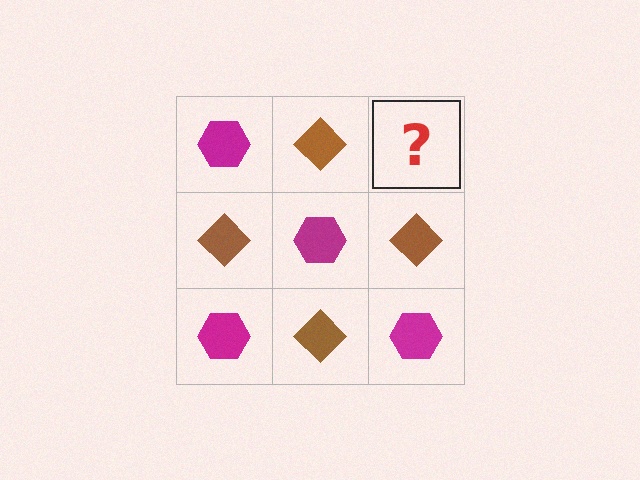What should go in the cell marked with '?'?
The missing cell should contain a magenta hexagon.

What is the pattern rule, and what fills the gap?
The rule is that it alternates magenta hexagon and brown diamond in a checkerboard pattern. The gap should be filled with a magenta hexagon.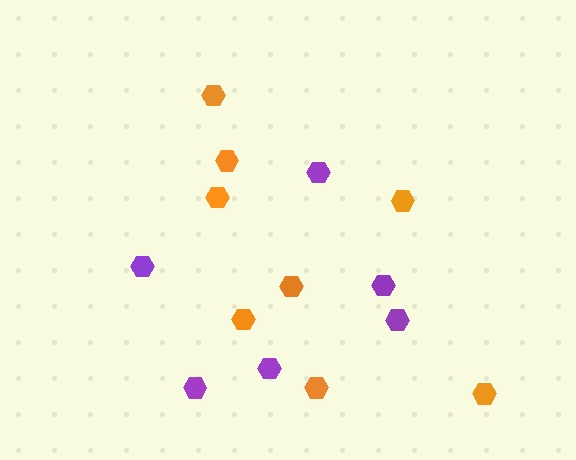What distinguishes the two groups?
There are 2 groups: one group of purple hexagons (6) and one group of orange hexagons (8).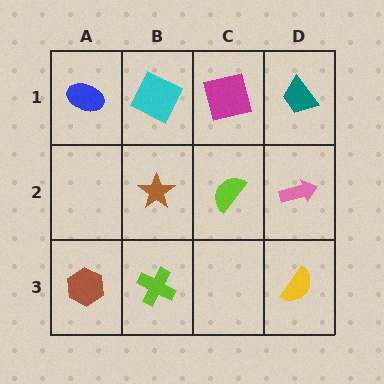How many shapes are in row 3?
3 shapes.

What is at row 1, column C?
A magenta square.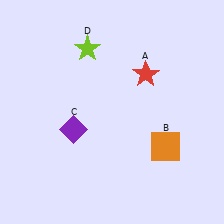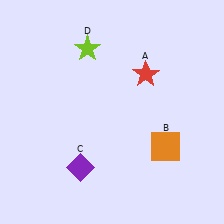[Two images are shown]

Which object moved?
The purple diamond (C) moved down.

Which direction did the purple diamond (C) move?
The purple diamond (C) moved down.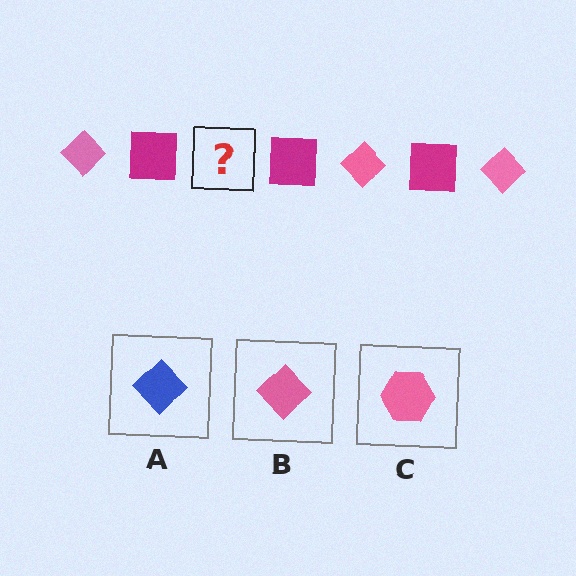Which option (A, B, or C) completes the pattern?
B.